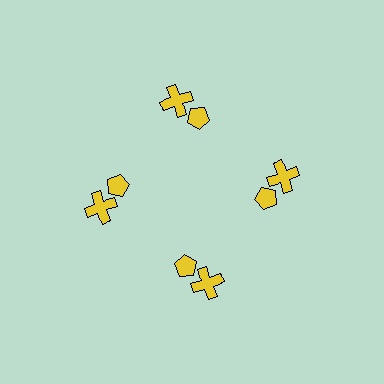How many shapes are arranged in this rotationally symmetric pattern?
There are 8 shapes, arranged in 4 groups of 2.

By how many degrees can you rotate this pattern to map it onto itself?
The pattern maps onto itself every 90 degrees of rotation.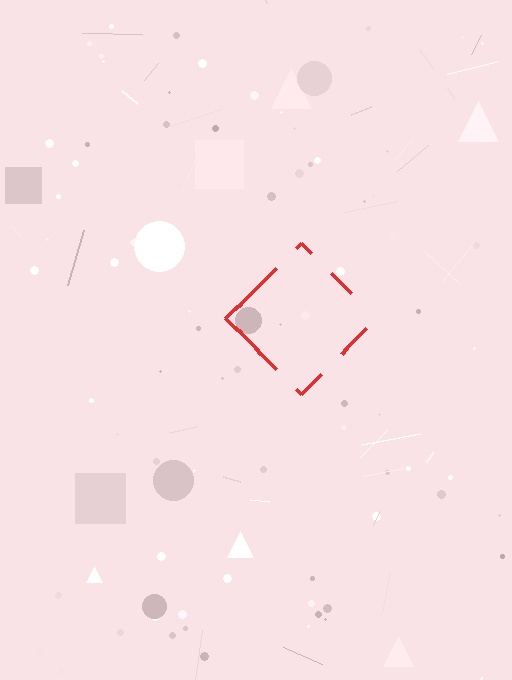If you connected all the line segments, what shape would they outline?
They would outline a diamond.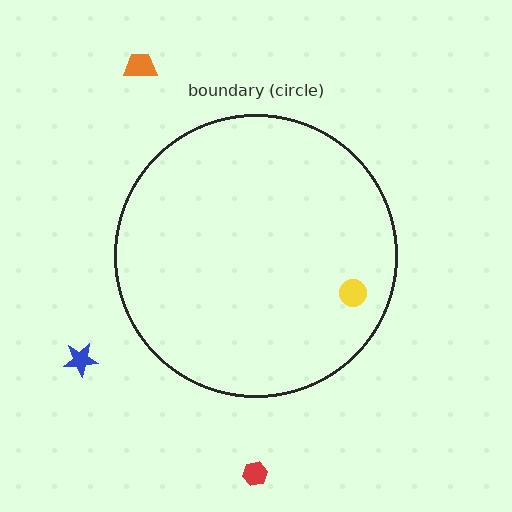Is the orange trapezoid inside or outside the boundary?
Outside.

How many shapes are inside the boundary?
1 inside, 3 outside.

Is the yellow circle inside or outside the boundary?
Inside.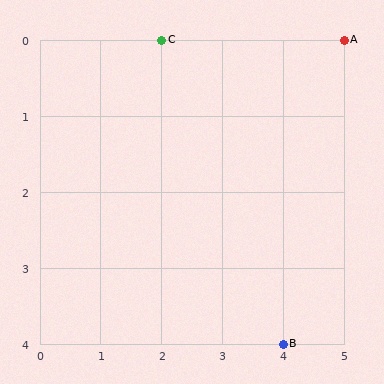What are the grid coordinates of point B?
Point B is at grid coordinates (4, 4).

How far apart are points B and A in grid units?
Points B and A are 1 column and 4 rows apart (about 4.1 grid units diagonally).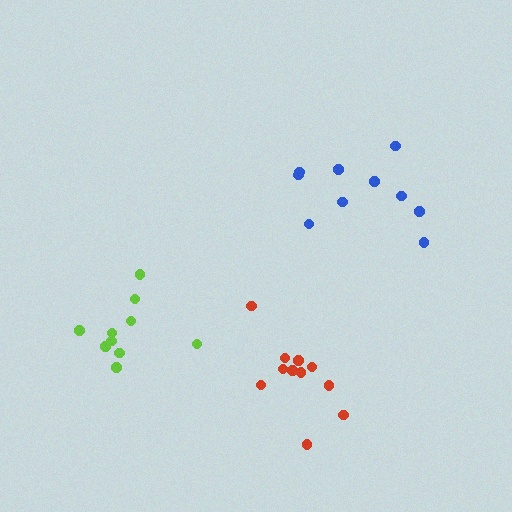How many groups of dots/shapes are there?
There are 3 groups.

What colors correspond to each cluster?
The clusters are colored: blue, red, lime.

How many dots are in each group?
Group 1: 10 dots, Group 2: 11 dots, Group 3: 10 dots (31 total).